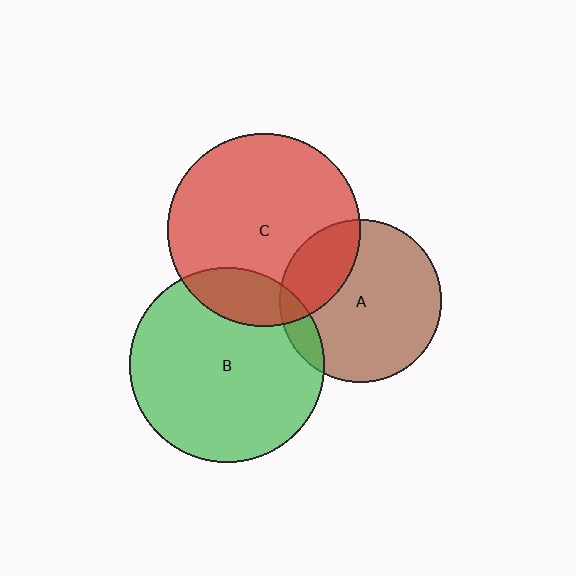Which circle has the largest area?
Circle B (green).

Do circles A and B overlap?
Yes.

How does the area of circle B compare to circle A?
Approximately 1.4 times.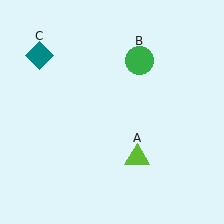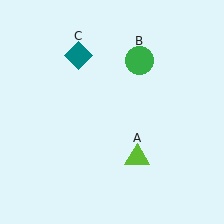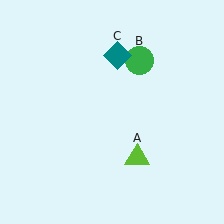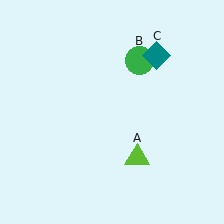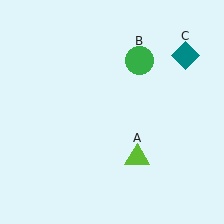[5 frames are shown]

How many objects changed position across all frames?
1 object changed position: teal diamond (object C).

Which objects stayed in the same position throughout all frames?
Lime triangle (object A) and green circle (object B) remained stationary.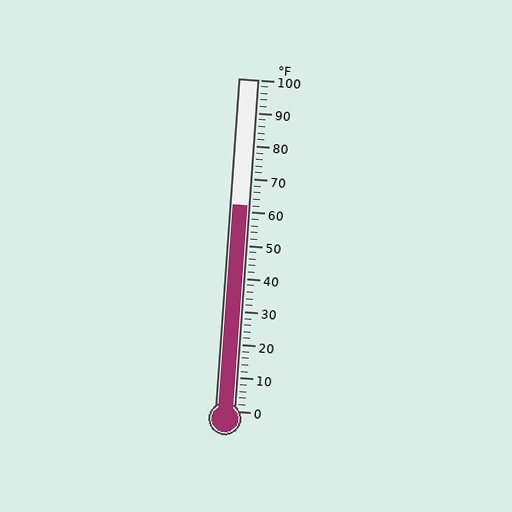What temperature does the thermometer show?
The thermometer shows approximately 62°F.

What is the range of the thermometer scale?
The thermometer scale ranges from 0°F to 100°F.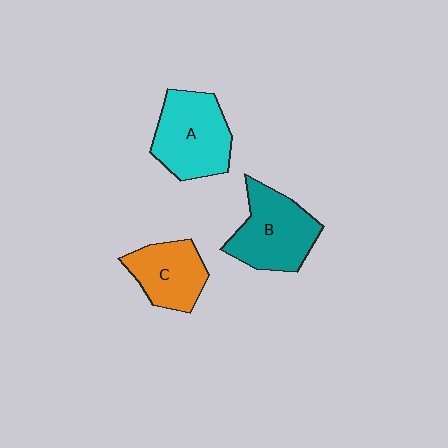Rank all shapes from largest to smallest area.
From largest to smallest: A (cyan), B (teal), C (orange).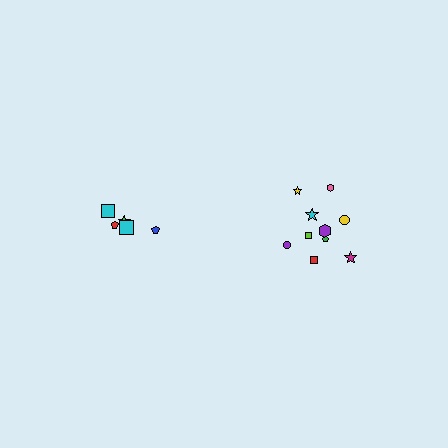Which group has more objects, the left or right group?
The right group.